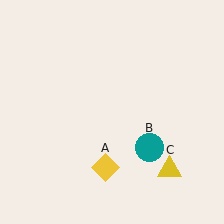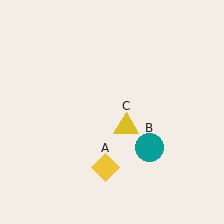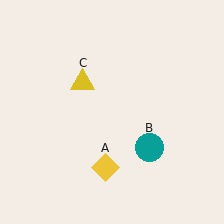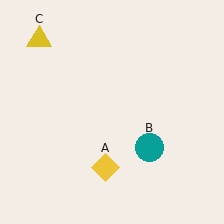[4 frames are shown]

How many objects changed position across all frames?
1 object changed position: yellow triangle (object C).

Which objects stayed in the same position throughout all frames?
Yellow diamond (object A) and teal circle (object B) remained stationary.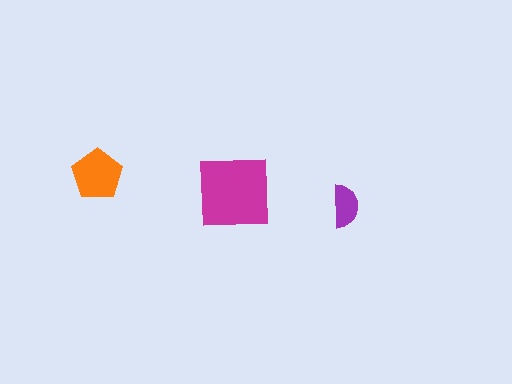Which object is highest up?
The orange pentagon is topmost.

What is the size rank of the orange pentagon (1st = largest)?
2nd.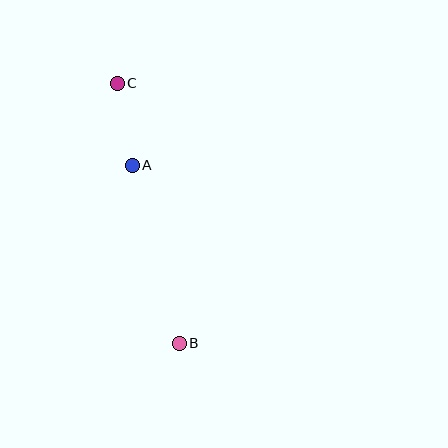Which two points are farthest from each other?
Points B and C are farthest from each other.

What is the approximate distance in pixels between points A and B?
The distance between A and B is approximately 184 pixels.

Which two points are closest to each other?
Points A and C are closest to each other.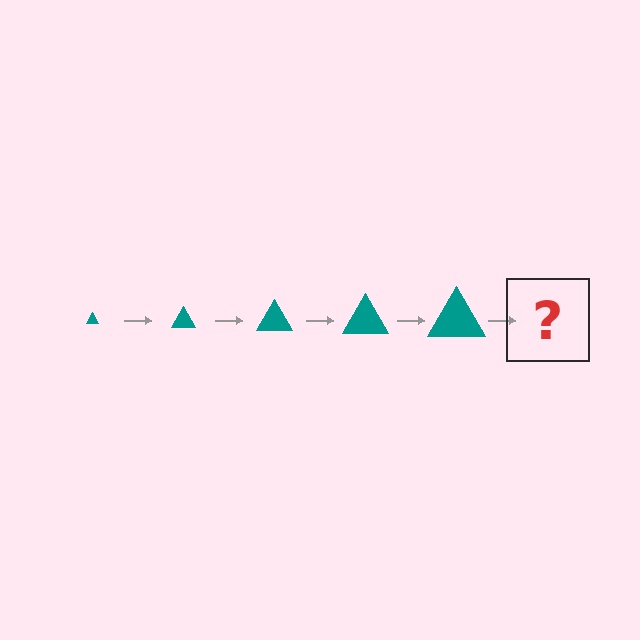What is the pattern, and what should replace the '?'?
The pattern is that the triangle gets progressively larger each step. The '?' should be a teal triangle, larger than the previous one.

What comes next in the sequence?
The next element should be a teal triangle, larger than the previous one.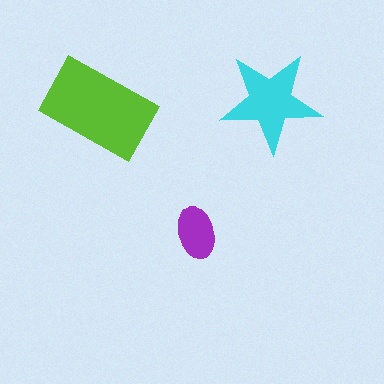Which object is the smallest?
The purple ellipse.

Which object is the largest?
The lime rectangle.